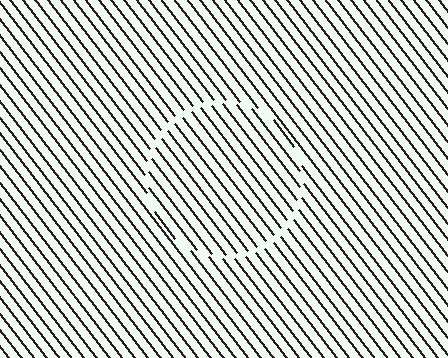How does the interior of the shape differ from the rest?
The interior of the shape contains the same grating, shifted by half a period — the contour is defined by the phase discontinuity where line-ends from the inner and outer gratings abut.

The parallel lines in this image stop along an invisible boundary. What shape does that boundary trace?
An illusory circle. The interior of the shape contains the same grating, shifted by half a period — the contour is defined by the phase discontinuity where line-ends from the inner and outer gratings abut.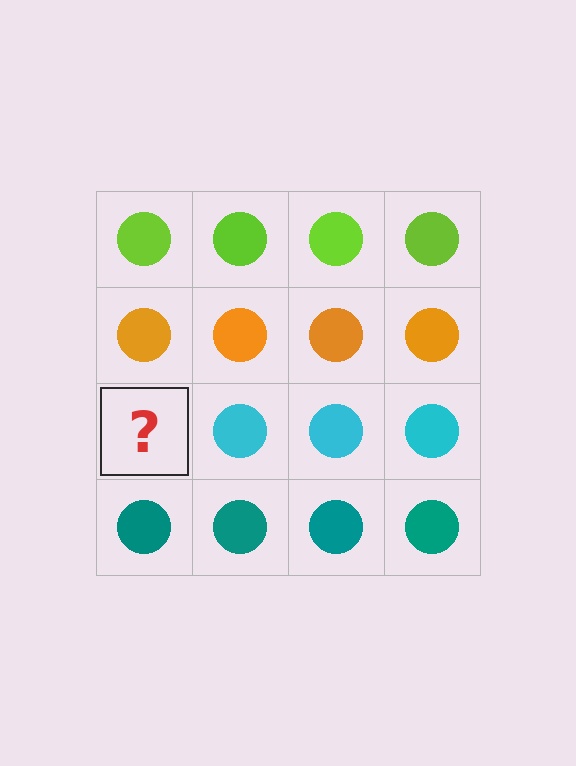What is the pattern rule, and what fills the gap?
The rule is that each row has a consistent color. The gap should be filled with a cyan circle.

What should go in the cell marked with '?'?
The missing cell should contain a cyan circle.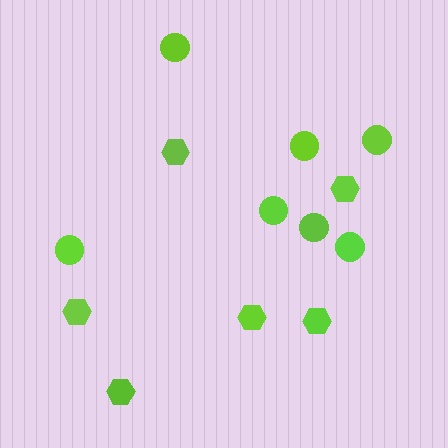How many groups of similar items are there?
There are 2 groups: one group of hexagons (6) and one group of circles (7).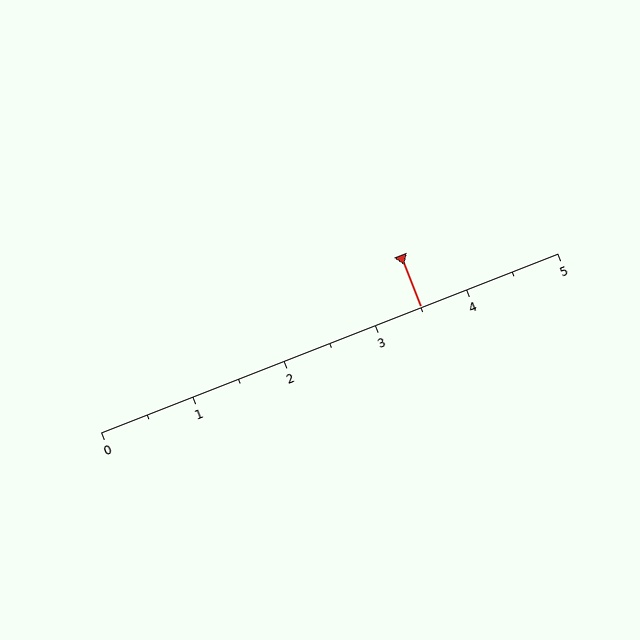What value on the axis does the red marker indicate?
The marker indicates approximately 3.5.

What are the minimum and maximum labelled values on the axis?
The axis runs from 0 to 5.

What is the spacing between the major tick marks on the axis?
The major ticks are spaced 1 apart.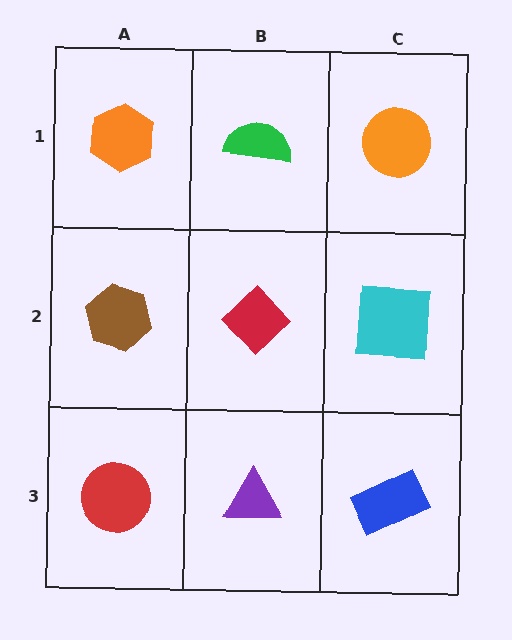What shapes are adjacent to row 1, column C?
A cyan square (row 2, column C), a green semicircle (row 1, column B).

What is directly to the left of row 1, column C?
A green semicircle.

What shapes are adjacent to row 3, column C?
A cyan square (row 2, column C), a purple triangle (row 3, column B).